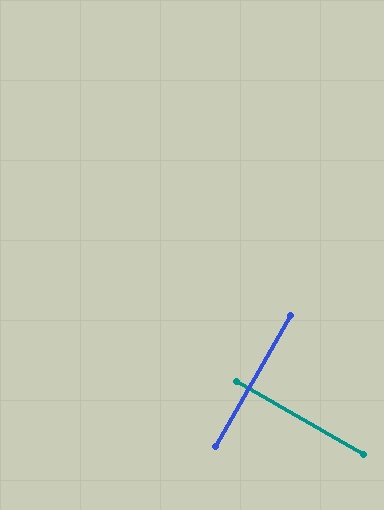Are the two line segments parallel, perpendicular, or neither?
Perpendicular — they meet at approximately 90°.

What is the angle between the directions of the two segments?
Approximately 90 degrees.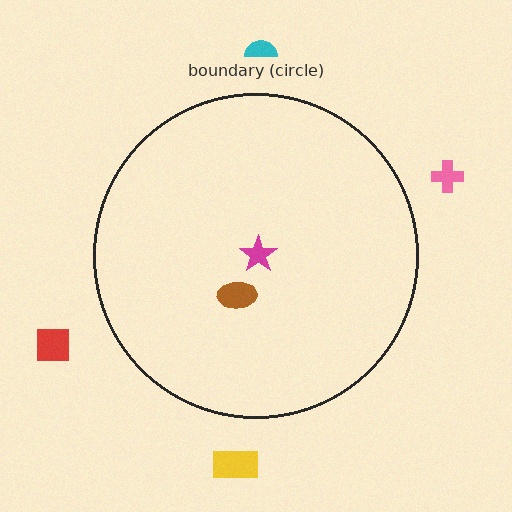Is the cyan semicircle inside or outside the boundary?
Outside.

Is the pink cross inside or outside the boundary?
Outside.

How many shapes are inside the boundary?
2 inside, 4 outside.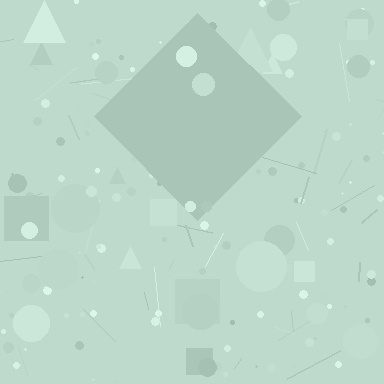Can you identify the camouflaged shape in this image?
The camouflaged shape is a diamond.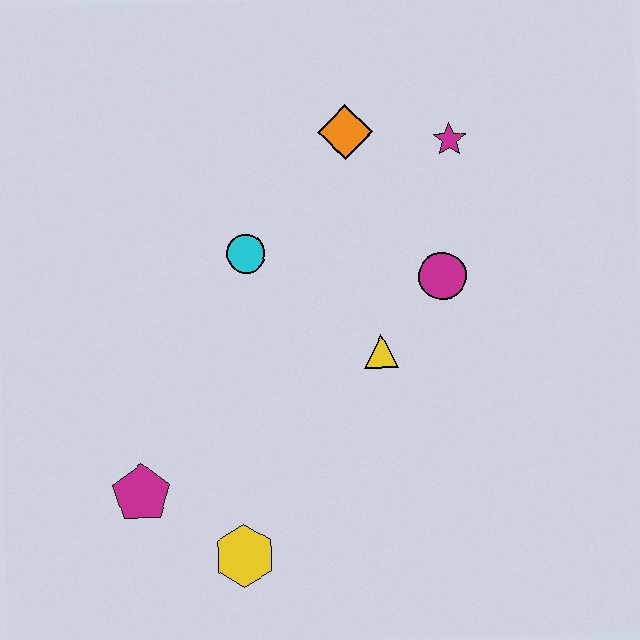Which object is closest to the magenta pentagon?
The yellow hexagon is closest to the magenta pentagon.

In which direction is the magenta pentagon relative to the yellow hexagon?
The magenta pentagon is to the left of the yellow hexagon.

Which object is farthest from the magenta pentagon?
The magenta star is farthest from the magenta pentagon.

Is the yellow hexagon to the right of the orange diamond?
No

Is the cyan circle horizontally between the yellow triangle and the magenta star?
No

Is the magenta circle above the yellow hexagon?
Yes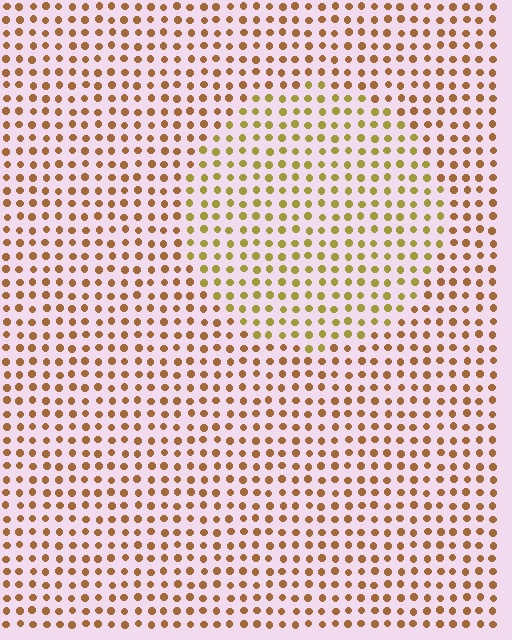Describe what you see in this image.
The image is filled with small brown elements in a uniform arrangement. A circle-shaped region is visible where the elements are tinted to a slightly different hue, forming a subtle color boundary.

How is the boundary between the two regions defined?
The boundary is defined purely by a slight shift in hue (about 30 degrees). Spacing, size, and orientation are identical on both sides.